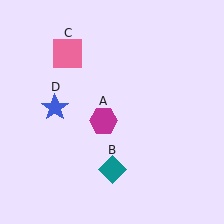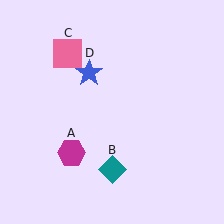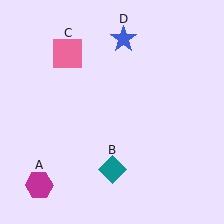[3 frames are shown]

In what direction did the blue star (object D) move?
The blue star (object D) moved up and to the right.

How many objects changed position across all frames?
2 objects changed position: magenta hexagon (object A), blue star (object D).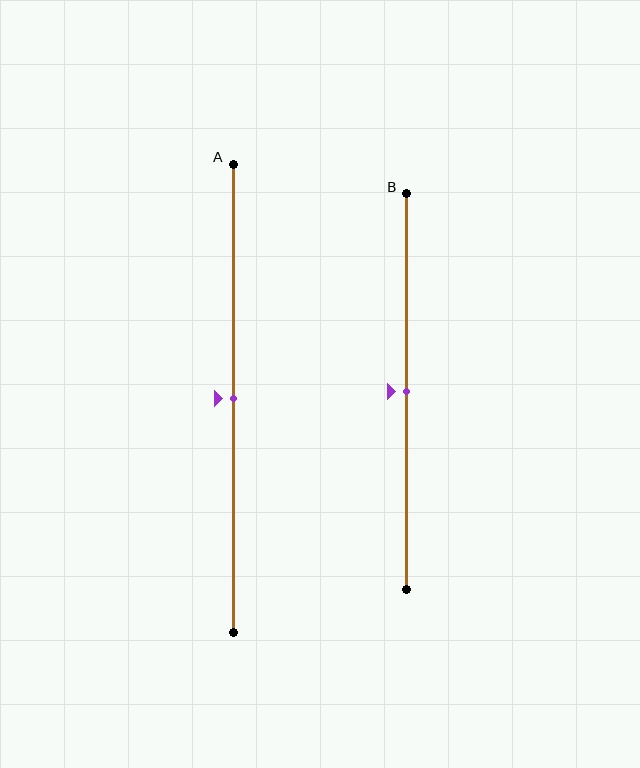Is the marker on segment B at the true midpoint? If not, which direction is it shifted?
Yes, the marker on segment B is at the true midpoint.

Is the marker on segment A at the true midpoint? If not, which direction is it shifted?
Yes, the marker on segment A is at the true midpoint.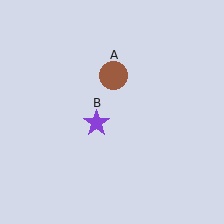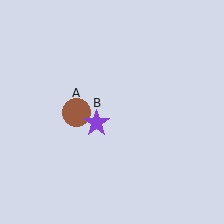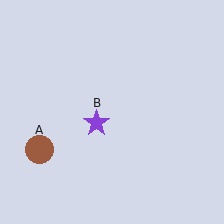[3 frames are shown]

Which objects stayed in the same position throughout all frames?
Purple star (object B) remained stationary.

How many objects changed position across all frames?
1 object changed position: brown circle (object A).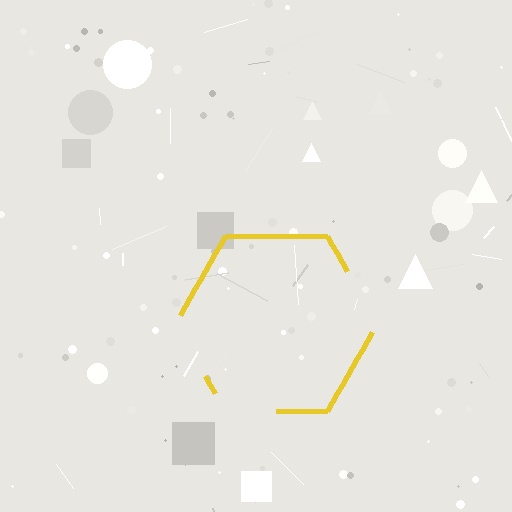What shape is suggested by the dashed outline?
The dashed outline suggests a hexagon.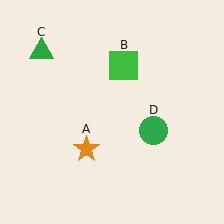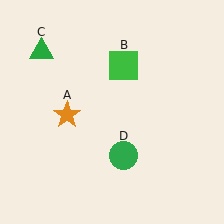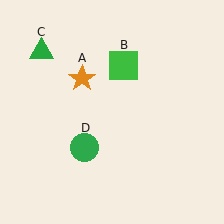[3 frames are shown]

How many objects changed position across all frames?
2 objects changed position: orange star (object A), green circle (object D).